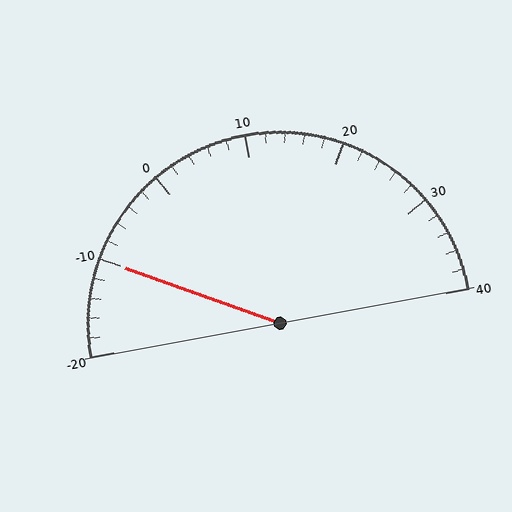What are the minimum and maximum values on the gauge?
The gauge ranges from -20 to 40.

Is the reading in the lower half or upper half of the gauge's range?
The reading is in the lower half of the range (-20 to 40).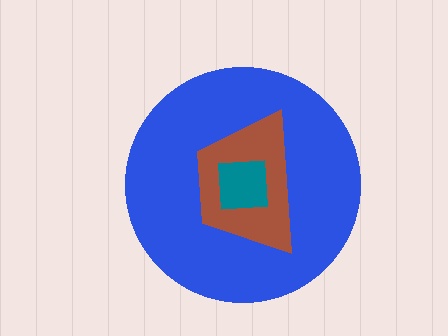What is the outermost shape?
The blue circle.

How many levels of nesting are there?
3.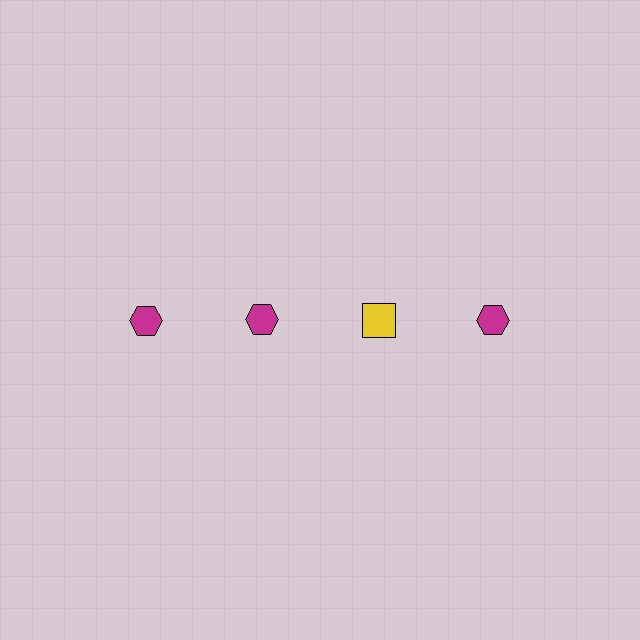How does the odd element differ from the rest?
It differs in both color (yellow instead of magenta) and shape (square instead of hexagon).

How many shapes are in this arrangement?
There are 4 shapes arranged in a grid pattern.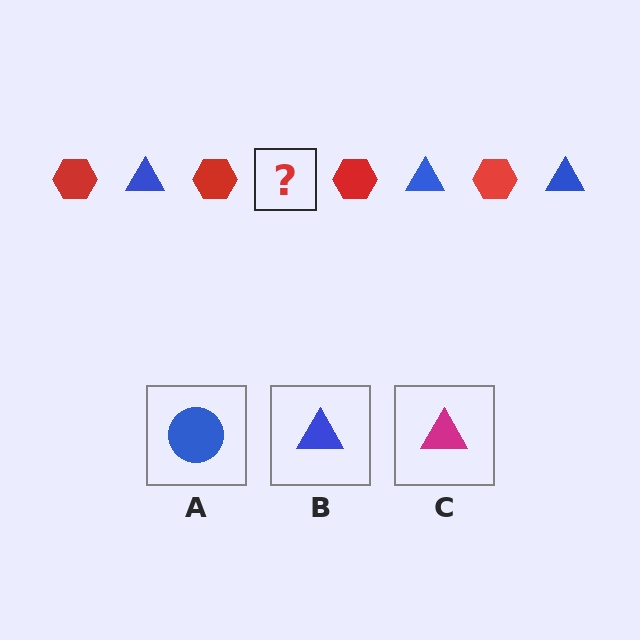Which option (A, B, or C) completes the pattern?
B.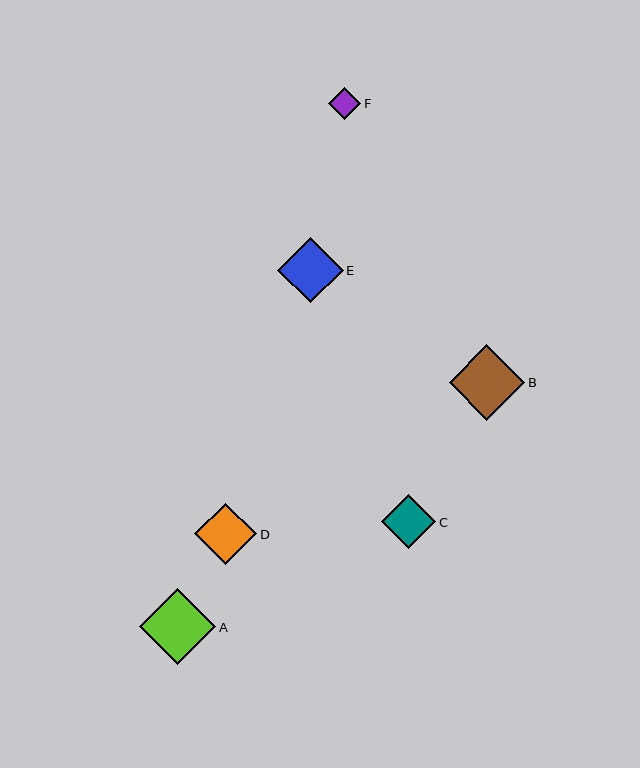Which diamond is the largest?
Diamond A is the largest with a size of approximately 76 pixels.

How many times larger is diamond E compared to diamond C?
Diamond E is approximately 1.2 times the size of diamond C.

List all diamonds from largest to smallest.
From largest to smallest: A, B, E, D, C, F.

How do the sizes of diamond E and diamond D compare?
Diamond E and diamond D are approximately the same size.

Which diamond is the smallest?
Diamond F is the smallest with a size of approximately 32 pixels.